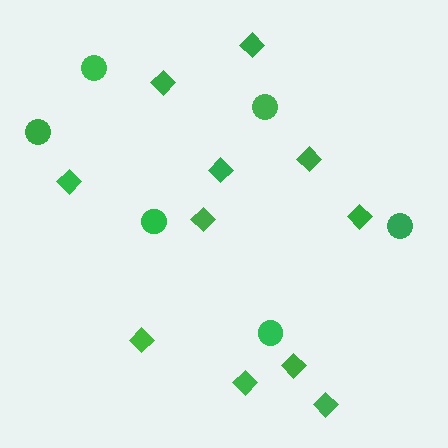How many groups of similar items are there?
There are 2 groups: one group of circles (6) and one group of diamonds (11).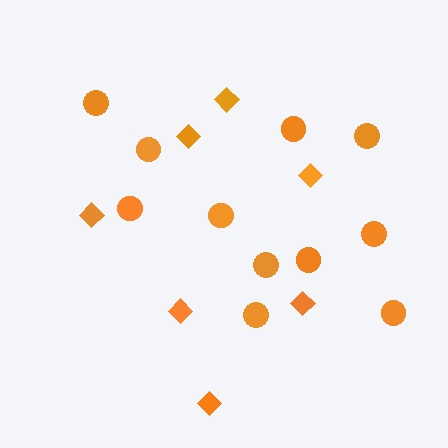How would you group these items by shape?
There are 2 groups: one group of circles (11) and one group of diamonds (7).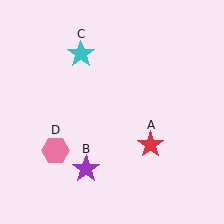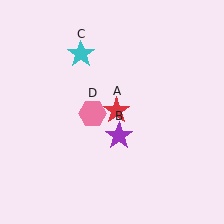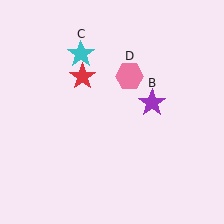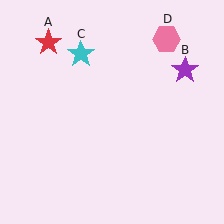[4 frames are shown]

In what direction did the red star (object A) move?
The red star (object A) moved up and to the left.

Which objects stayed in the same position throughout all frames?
Cyan star (object C) remained stationary.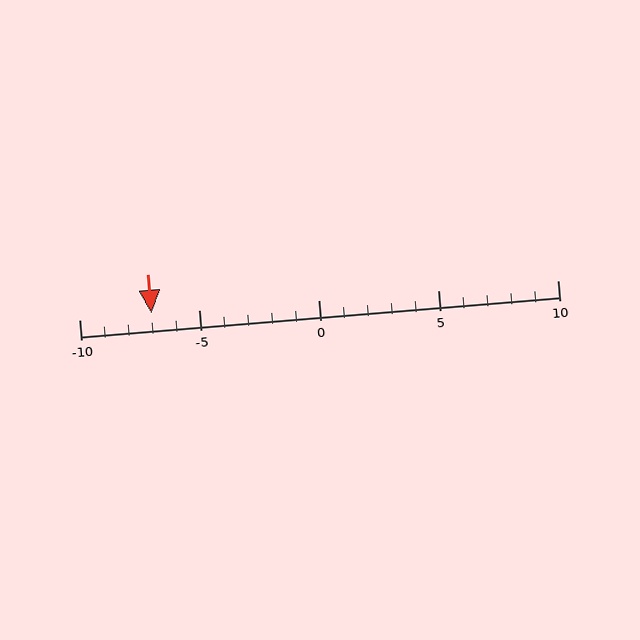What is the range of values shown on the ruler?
The ruler shows values from -10 to 10.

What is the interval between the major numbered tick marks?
The major tick marks are spaced 5 units apart.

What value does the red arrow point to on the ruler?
The red arrow points to approximately -7.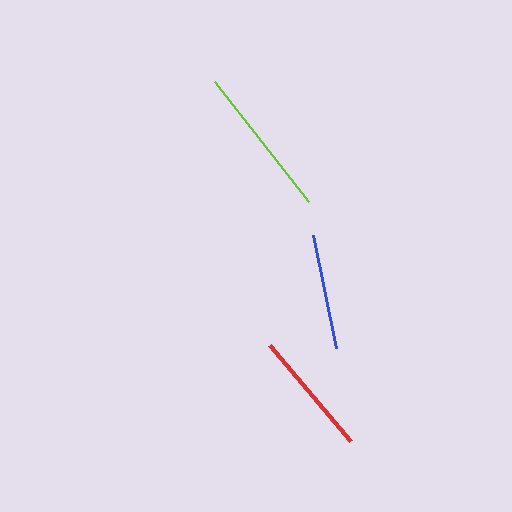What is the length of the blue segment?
The blue segment is approximately 116 pixels long.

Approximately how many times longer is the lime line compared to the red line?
The lime line is approximately 1.2 times the length of the red line.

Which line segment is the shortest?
The blue line is the shortest at approximately 116 pixels.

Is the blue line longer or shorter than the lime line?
The lime line is longer than the blue line.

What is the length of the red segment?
The red segment is approximately 126 pixels long.